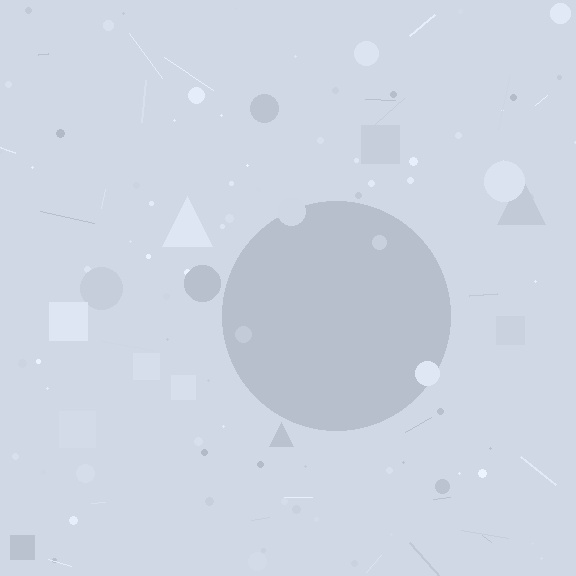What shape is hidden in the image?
A circle is hidden in the image.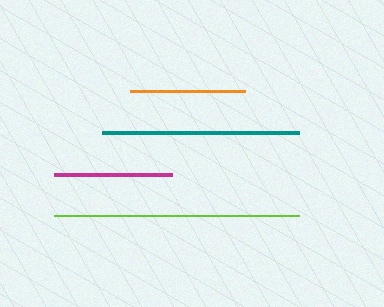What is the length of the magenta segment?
The magenta segment is approximately 119 pixels long.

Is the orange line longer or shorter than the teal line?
The teal line is longer than the orange line.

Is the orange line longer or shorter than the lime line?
The lime line is longer than the orange line.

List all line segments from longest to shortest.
From longest to shortest: lime, teal, magenta, orange.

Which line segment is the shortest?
The orange line is the shortest at approximately 114 pixels.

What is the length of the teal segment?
The teal segment is approximately 198 pixels long.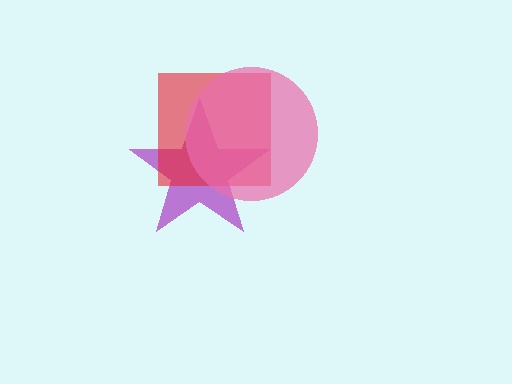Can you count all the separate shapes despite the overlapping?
Yes, there are 3 separate shapes.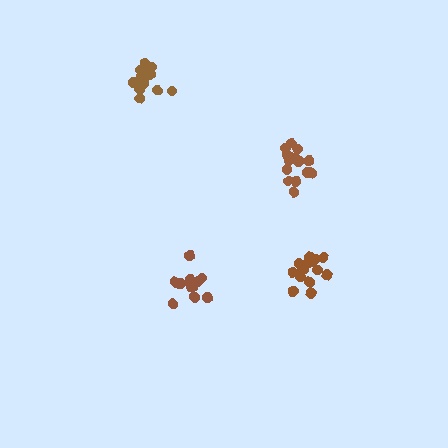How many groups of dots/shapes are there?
There are 4 groups.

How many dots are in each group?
Group 1: 16 dots, Group 2: 16 dots, Group 3: 16 dots, Group 4: 13 dots (61 total).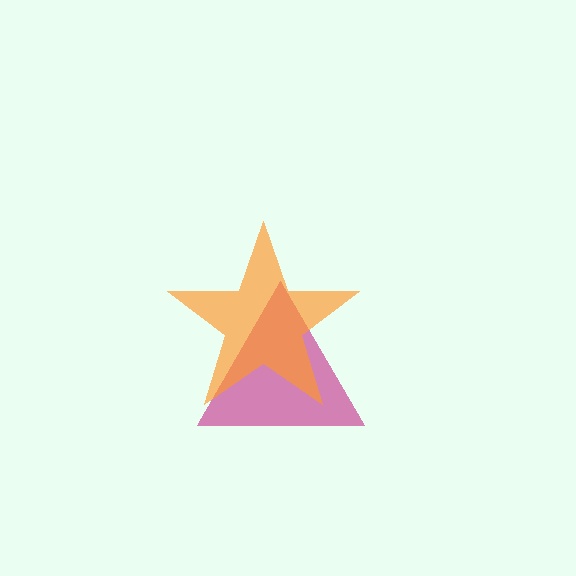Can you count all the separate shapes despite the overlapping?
Yes, there are 2 separate shapes.